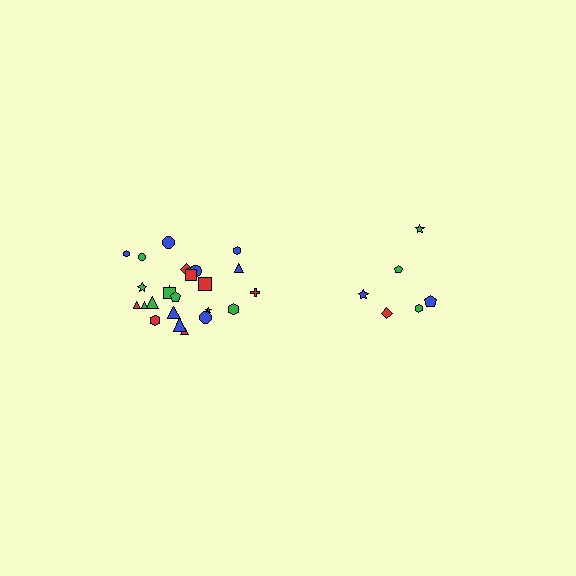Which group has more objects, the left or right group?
The left group.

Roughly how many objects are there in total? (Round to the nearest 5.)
Roughly 30 objects in total.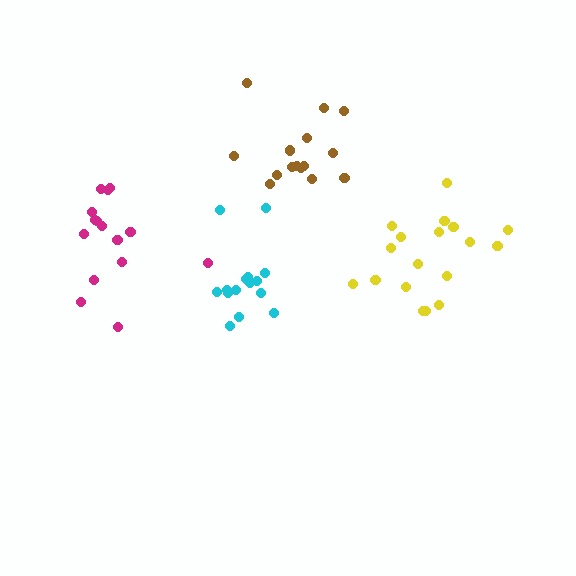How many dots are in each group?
Group 1: 15 dots, Group 2: 18 dots, Group 3: 15 dots, Group 4: 15 dots (63 total).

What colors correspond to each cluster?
The clusters are colored: magenta, yellow, cyan, brown.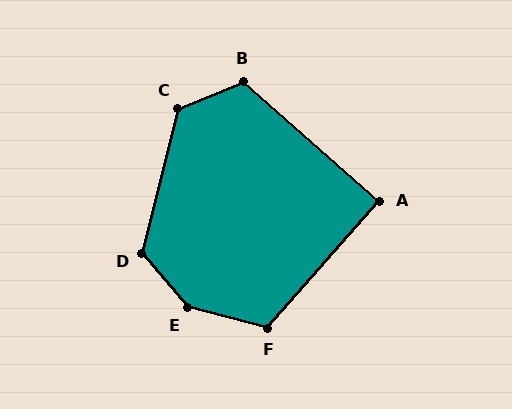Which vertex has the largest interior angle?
E, at approximately 144 degrees.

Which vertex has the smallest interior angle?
A, at approximately 90 degrees.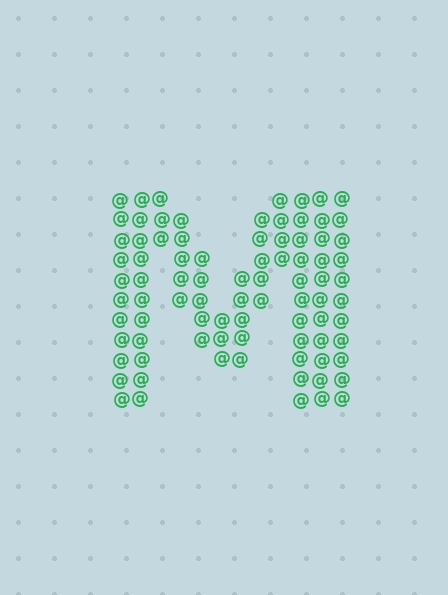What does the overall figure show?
The overall figure shows the letter M.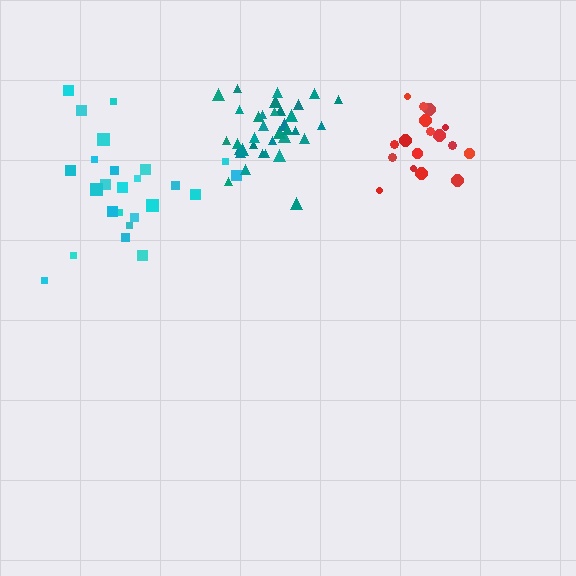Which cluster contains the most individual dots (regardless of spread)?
Teal (35).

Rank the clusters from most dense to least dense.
teal, red, cyan.